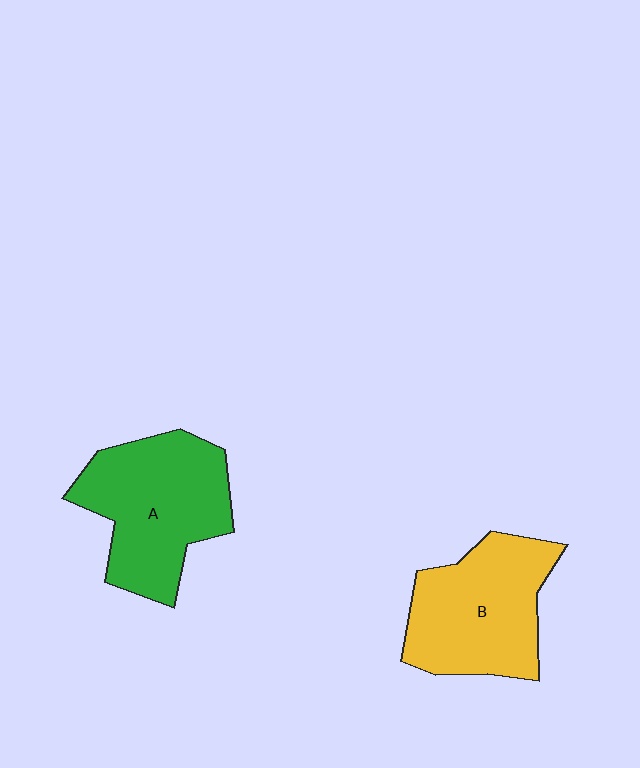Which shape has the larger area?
Shape A (green).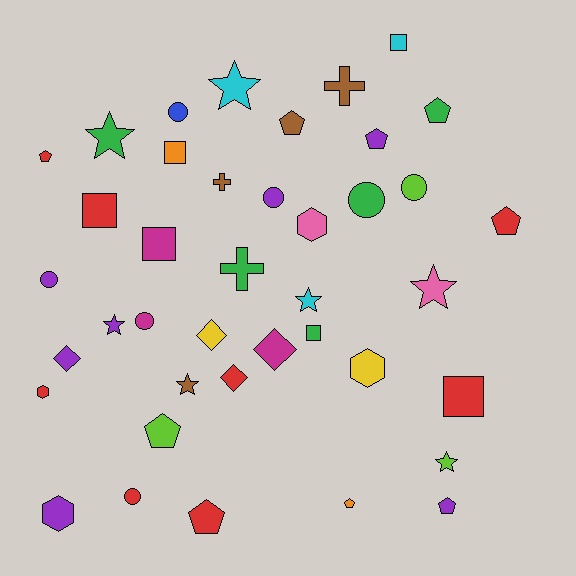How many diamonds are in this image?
There are 4 diamonds.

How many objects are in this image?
There are 40 objects.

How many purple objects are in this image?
There are 7 purple objects.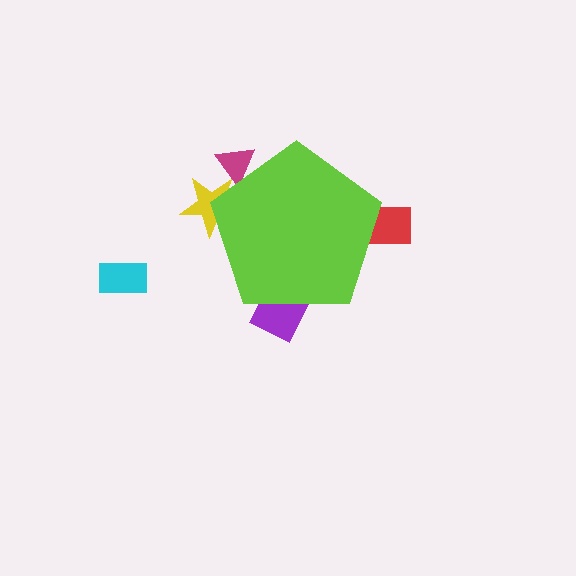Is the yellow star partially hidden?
Yes, the yellow star is partially hidden behind the lime pentagon.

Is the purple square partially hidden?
Yes, the purple square is partially hidden behind the lime pentagon.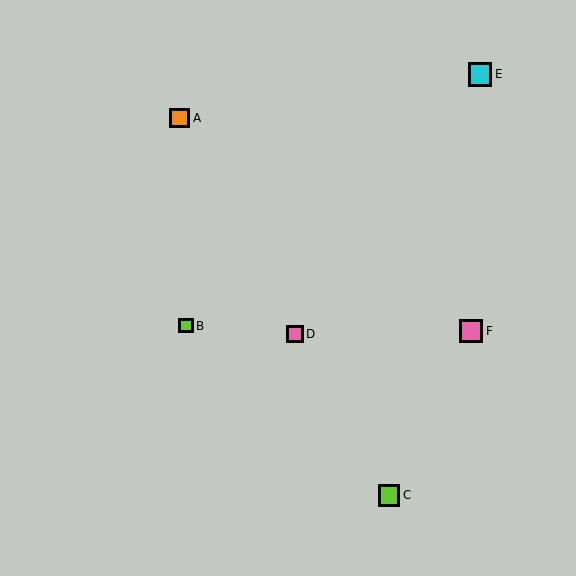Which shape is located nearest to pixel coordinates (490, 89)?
The cyan square (labeled E) at (480, 74) is nearest to that location.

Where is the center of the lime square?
The center of the lime square is at (186, 326).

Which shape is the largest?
The pink square (labeled F) is the largest.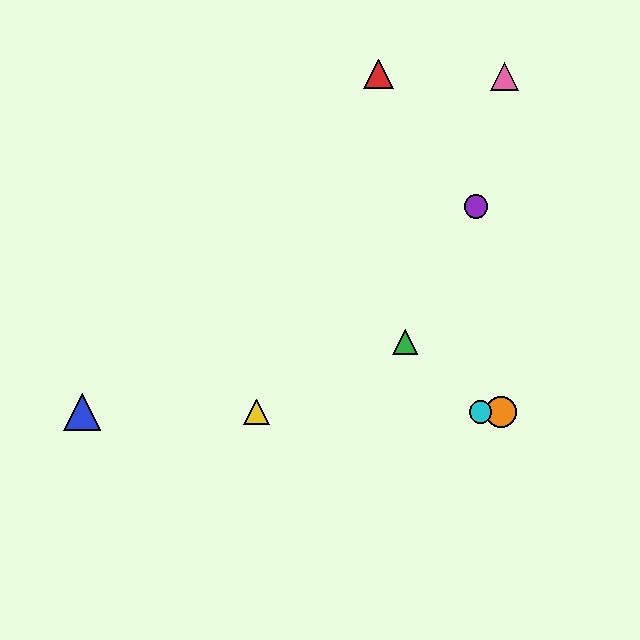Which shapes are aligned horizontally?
The blue triangle, the yellow triangle, the orange circle, the cyan circle are aligned horizontally.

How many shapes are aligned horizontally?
4 shapes (the blue triangle, the yellow triangle, the orange circle, the cyan circle) are aligned horizontally.